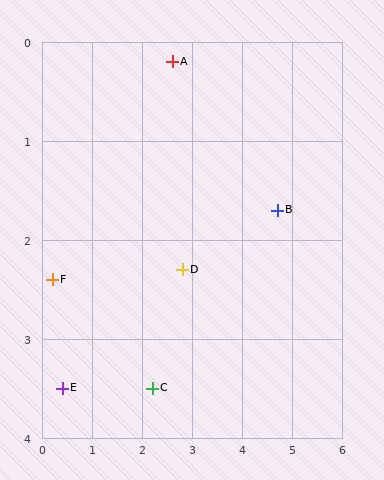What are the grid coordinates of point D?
Point D is at approximately (2.8, 2.3).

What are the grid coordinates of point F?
Point F is at approximately (0.2, 2.4).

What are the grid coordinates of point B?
Point B is at approximately (4.7, 1.7).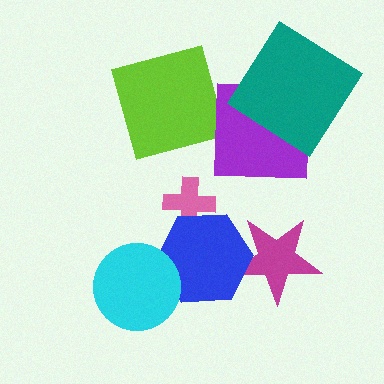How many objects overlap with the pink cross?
1 object overlaps with the pink cross.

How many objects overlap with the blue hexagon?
3 objects overlap with the blue hexagon.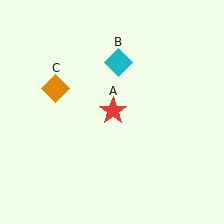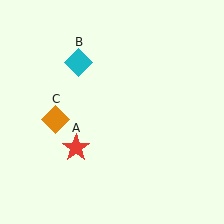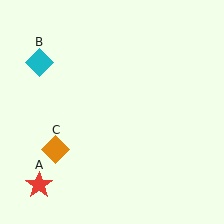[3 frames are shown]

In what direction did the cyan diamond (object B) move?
The cyan diamond (object B) moved left.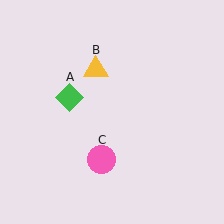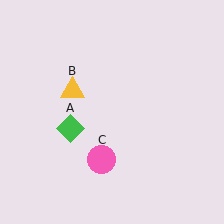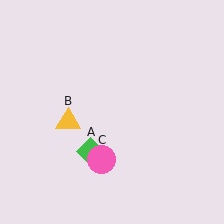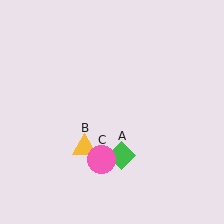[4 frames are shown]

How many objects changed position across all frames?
2 objects changed position: green diamond (object A), yellow triangle (object B).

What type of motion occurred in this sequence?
The green diamond (object A), yellow triangle (object B) rotated counterclockwise around the center of the scene.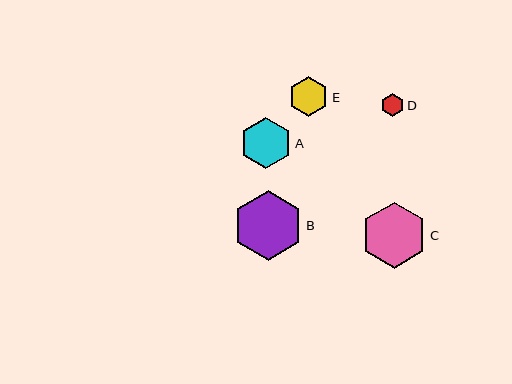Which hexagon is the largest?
Hexagon B is the largest with a size of approximately 70 pixels.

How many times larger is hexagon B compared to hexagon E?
Hexagon B is approximately 1.7 times the size of hexagon E.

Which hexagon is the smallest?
Hexagon D is the smallest with a size of approximately 23 pixels.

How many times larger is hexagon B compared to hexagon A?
Hexagon B is approximately 1.3 times the size of hexagon A.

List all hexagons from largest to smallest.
From largest to smallest: B, C, A, E, D.